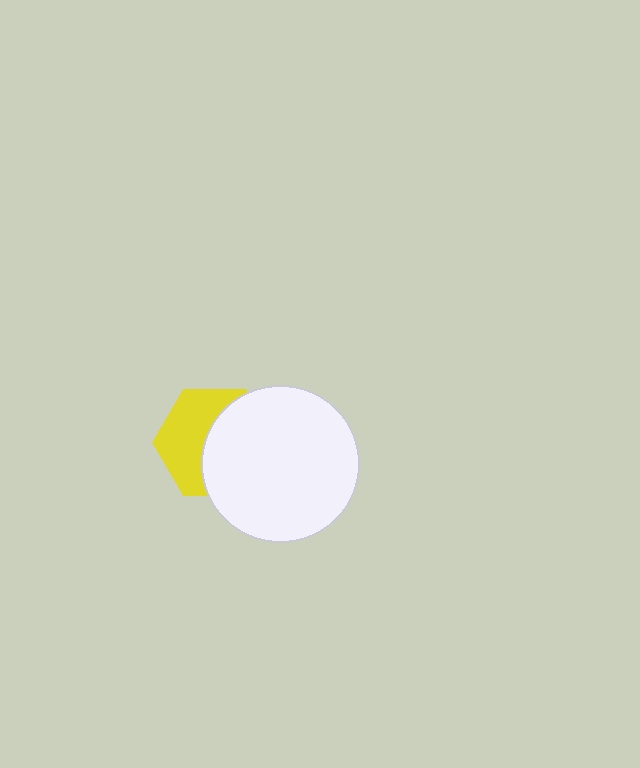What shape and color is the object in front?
The object in front is a white circle.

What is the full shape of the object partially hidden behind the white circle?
The partially hidden object is a yellow hexagon.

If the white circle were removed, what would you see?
You would see the complete yellow hexagon.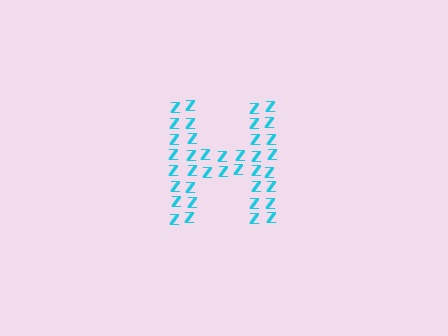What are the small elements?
The small elements are letter Z's.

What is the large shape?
The large shape is the letter H.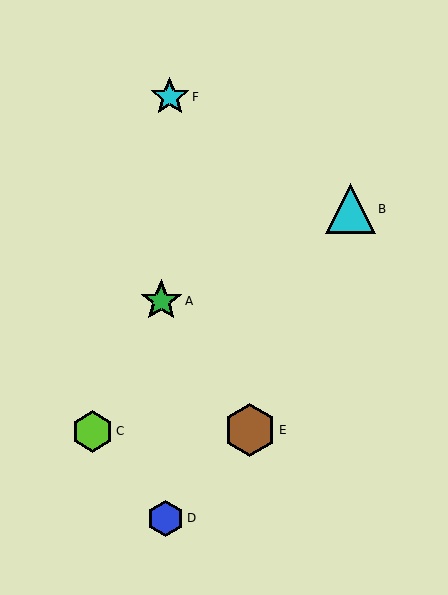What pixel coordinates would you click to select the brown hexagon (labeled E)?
Click at (250, 430) to select the brown hexagon E.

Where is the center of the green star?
The center of the green star is at (161, 301).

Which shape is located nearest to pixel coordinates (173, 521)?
The blue hexagon (labeled D) at (165, 518) is nearest to that location.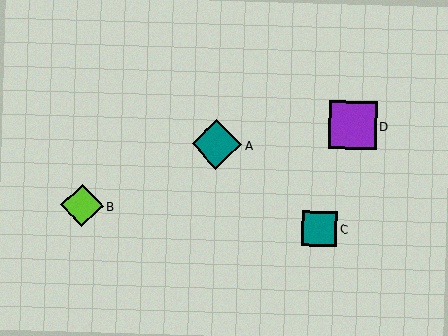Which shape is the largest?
The teal diamond (labeled A) is the largest.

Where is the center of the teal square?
The center of the teal square is at (319, 229).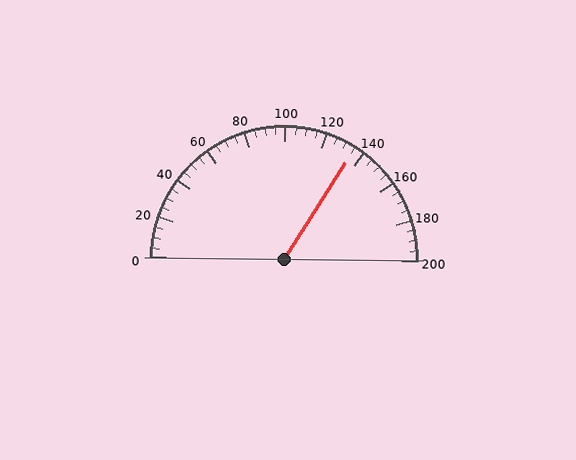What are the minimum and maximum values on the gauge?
The gauge ranges from 0 to 200.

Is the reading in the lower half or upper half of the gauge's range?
The reading is in the upper half of the range (0 to 200).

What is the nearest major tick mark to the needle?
The nearest major tick mark is 140.